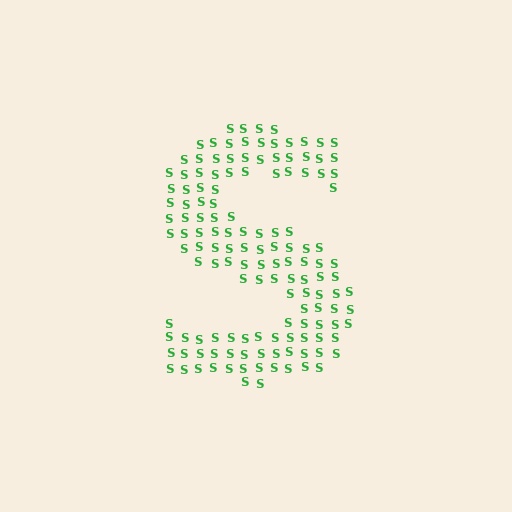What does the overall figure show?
The overall figure shows the letter S.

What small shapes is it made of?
It is made of small letter S's.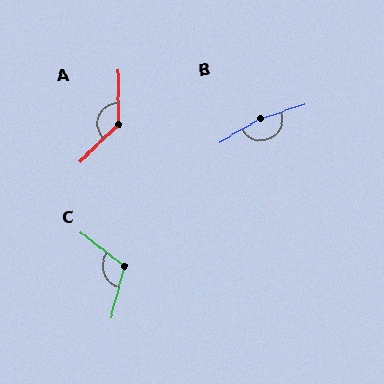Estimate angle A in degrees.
Approximately 133 degrees.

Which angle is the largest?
B, at approximately 168 degrees.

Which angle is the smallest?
C, at approximately 114 degrees.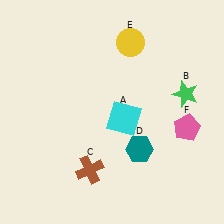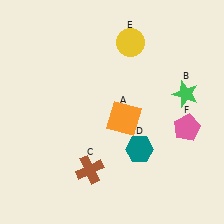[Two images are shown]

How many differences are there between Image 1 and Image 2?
There is 1 difference between the two images.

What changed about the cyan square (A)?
In Image 1, A is cyan. In Image 2, it changed to orange.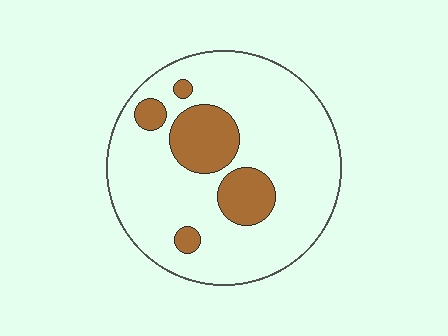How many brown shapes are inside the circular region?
5.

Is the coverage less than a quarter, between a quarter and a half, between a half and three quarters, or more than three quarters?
Less than a quarter.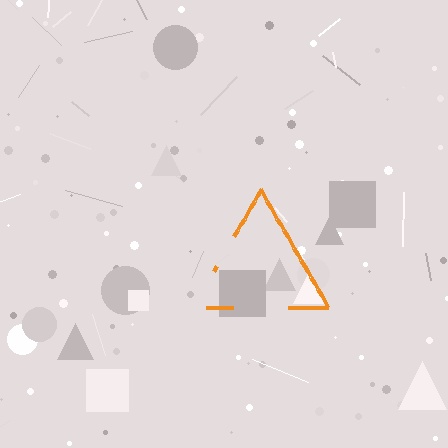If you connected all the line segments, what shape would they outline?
They would outline a triangle.